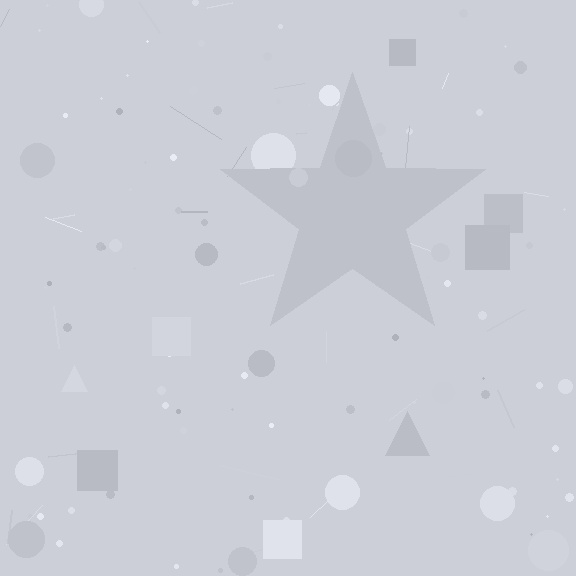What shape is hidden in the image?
A star is hidden in the image.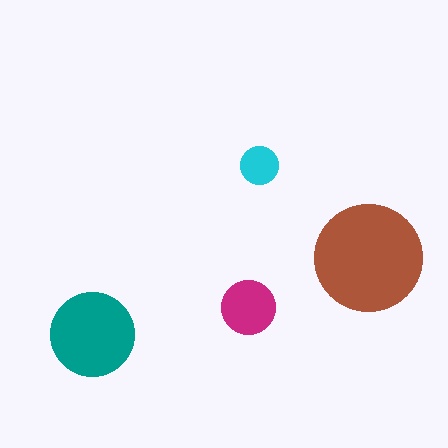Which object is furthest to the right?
The brown circle is rightmost.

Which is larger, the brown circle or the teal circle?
The brown one.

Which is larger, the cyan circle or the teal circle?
The teal one.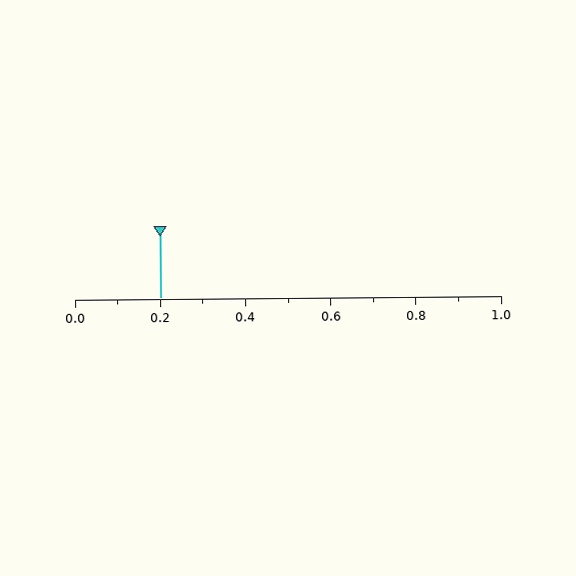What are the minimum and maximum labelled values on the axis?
The axis runs from 0.0 to 1.0.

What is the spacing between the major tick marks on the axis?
The major ticks are spaced 0.2 apart.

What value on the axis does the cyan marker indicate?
The marker indicates approximately 0.2.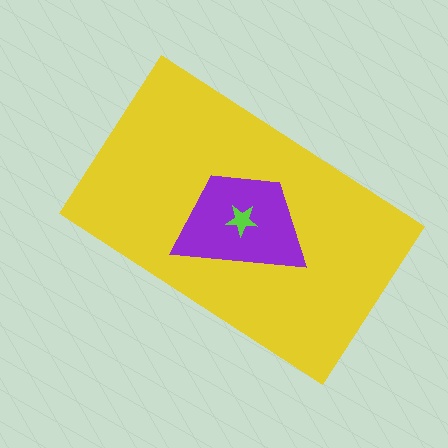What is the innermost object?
The lime star.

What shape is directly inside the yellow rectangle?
The purple trapezoid.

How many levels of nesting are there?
3.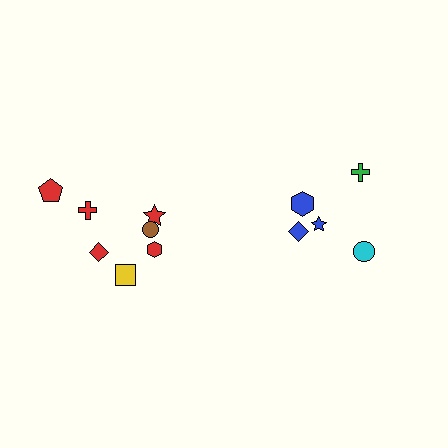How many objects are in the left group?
There are 7 objects.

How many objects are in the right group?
There are 5 objects.